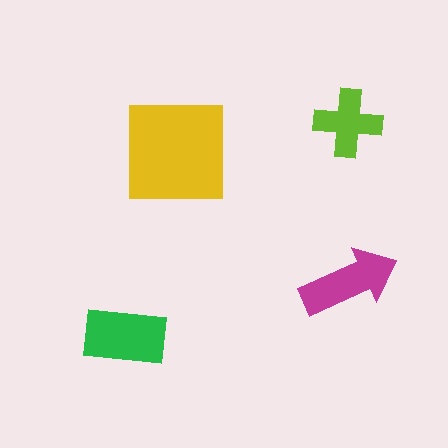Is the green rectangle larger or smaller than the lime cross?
Larger.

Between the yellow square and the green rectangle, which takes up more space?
The yellow square.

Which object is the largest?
The yellow square.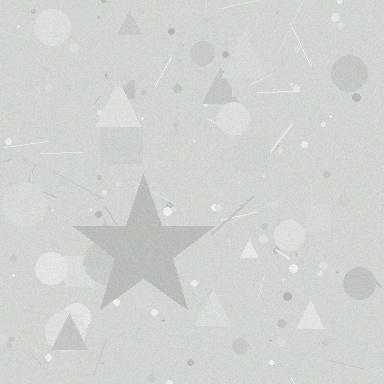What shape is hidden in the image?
A star is hidden in the image.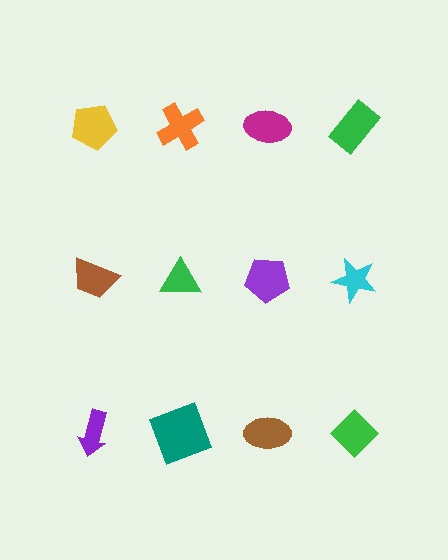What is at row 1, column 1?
A yellow pentagon.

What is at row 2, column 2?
A green triangle.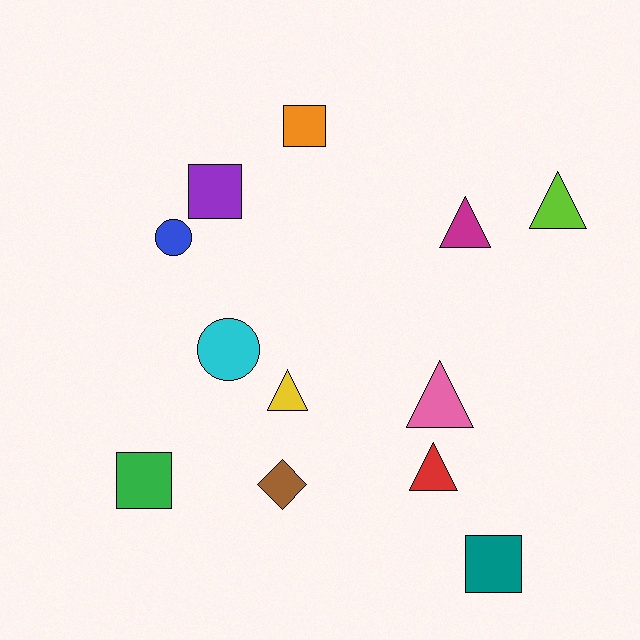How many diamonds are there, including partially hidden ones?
There is 1 diamond.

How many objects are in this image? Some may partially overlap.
There are 12 objects.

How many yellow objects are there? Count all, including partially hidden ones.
There is 1 yellow object.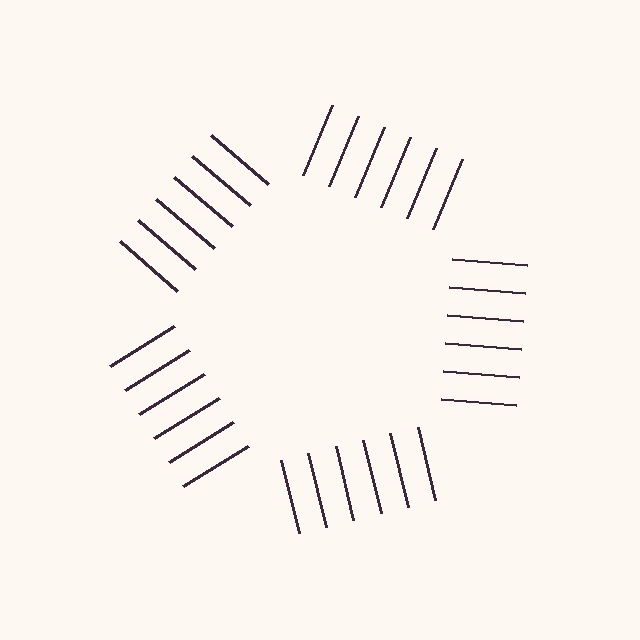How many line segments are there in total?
30 — 6 along each of the 5 edges.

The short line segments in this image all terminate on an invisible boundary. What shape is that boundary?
An illusory pentagon — the line segments terminate on its edges but no continuous stroke is drawn.